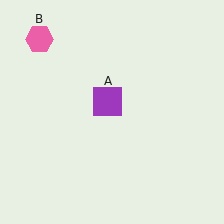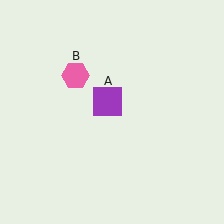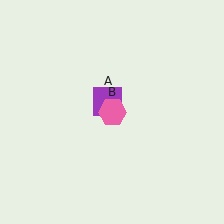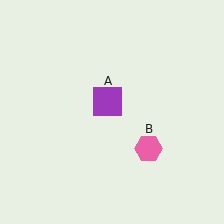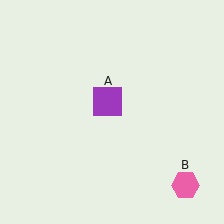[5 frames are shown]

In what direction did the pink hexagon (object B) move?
The pink hexagon (object B) moved down and to the right.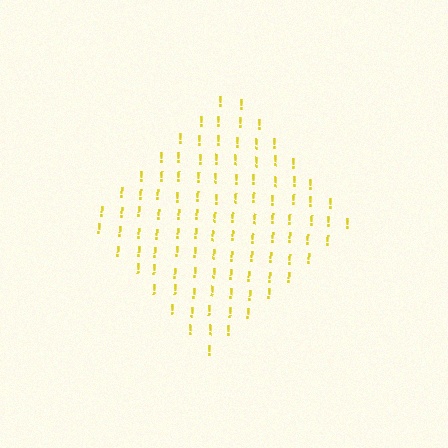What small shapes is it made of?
It is made of small exclamation marks.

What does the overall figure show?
The overall figure shows a diamond.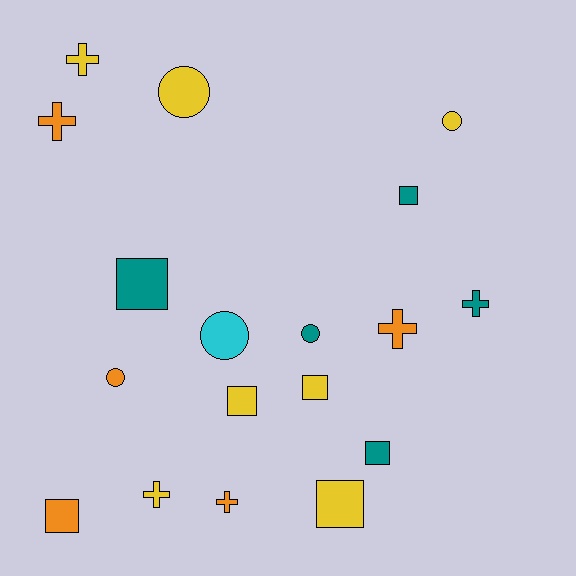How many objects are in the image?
There are 18 objects.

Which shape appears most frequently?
Square, with 7 objects.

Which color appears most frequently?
Yellow, with 7 objects.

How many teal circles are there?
There is 1 teal circle.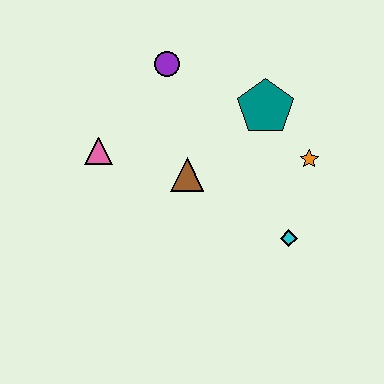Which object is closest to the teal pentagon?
The orange star is closest to the teal pentagon.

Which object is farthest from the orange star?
The pink triangle is farthest from the orange star.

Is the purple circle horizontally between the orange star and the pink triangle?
Yes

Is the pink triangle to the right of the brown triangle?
No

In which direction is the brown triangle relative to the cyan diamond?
The brown triangle is to the left of the cyan diamond.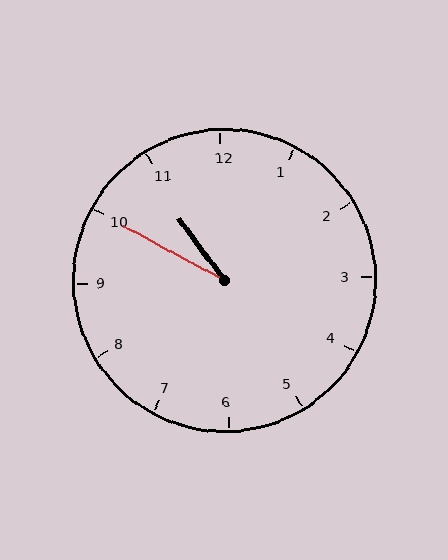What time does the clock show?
10:50.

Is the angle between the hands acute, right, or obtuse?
It is acute.